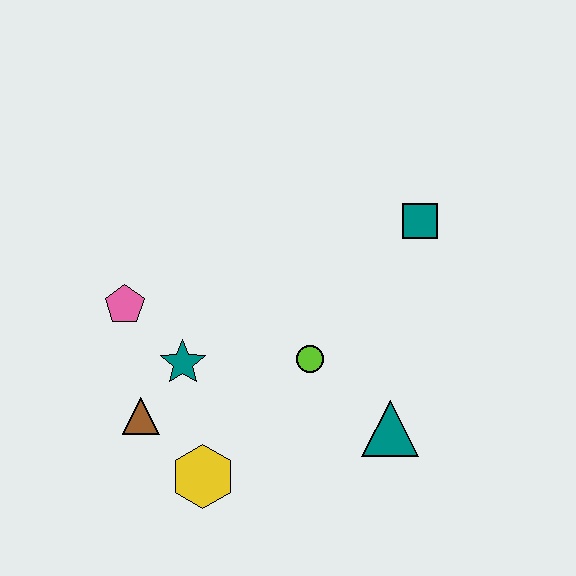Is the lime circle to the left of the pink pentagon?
No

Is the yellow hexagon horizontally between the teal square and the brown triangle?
Yes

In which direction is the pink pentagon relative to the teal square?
The pink pentagon is to the left of the teal square.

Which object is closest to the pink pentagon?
The teal star is closest to the pink pentagon.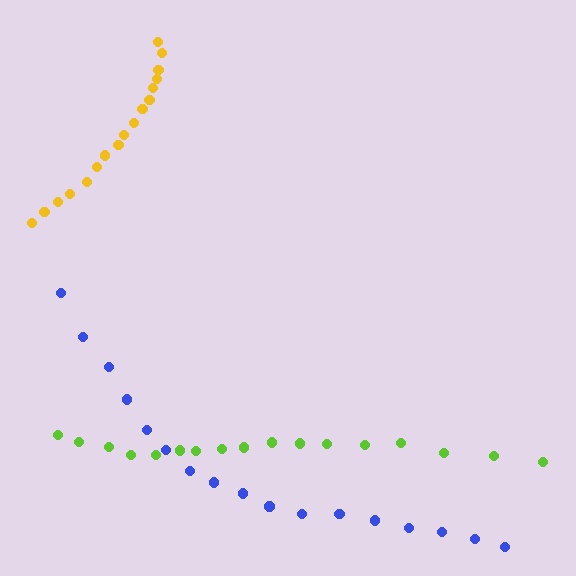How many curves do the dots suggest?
There are 3 distinct paths.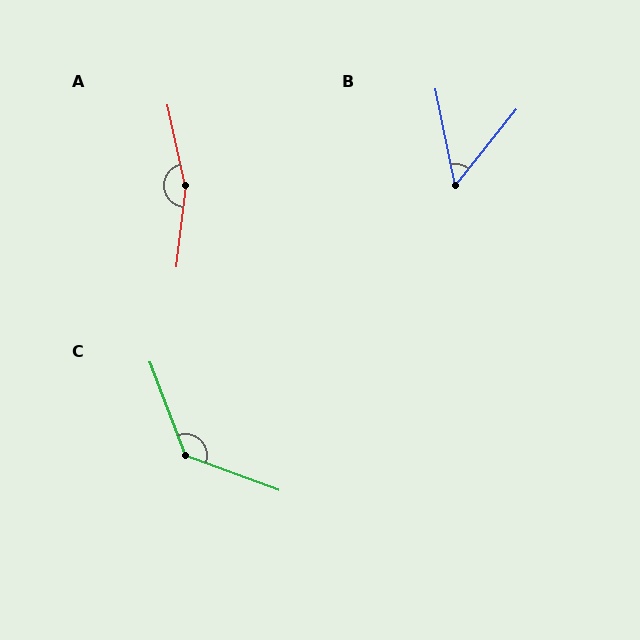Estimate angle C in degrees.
Approximately 131 degrees.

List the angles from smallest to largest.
B (50°), C (131°), A (161°).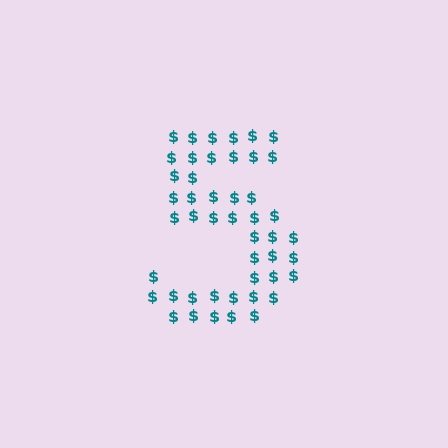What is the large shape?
The large shape is the digit 5.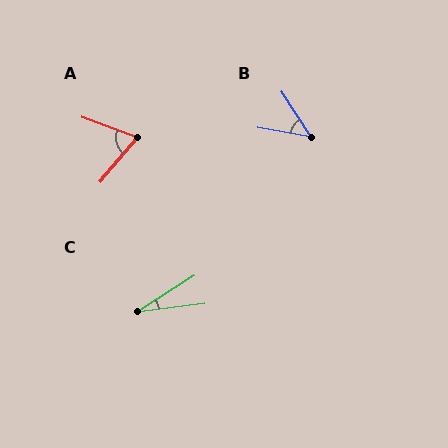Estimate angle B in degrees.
Approximately 48 degrees.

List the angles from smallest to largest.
C (25°), B (48°), A (70°).